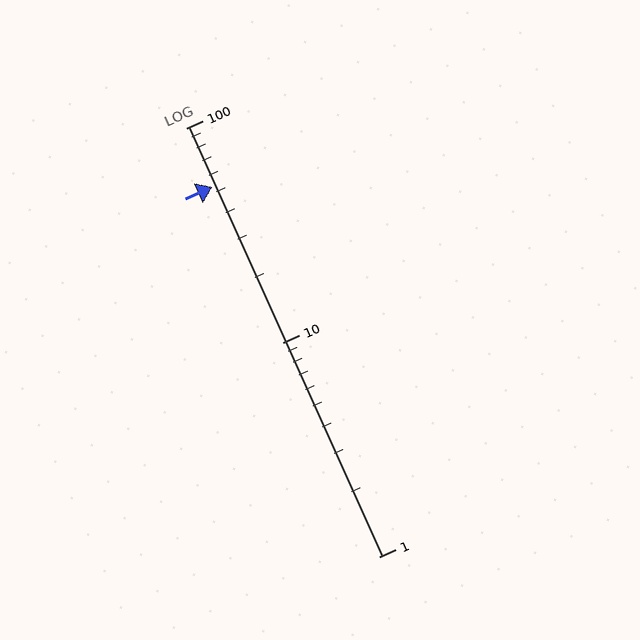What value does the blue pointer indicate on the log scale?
The pointer indicates approximately 53.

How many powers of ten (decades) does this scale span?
The scale spans 2 decades, from 1 to 100.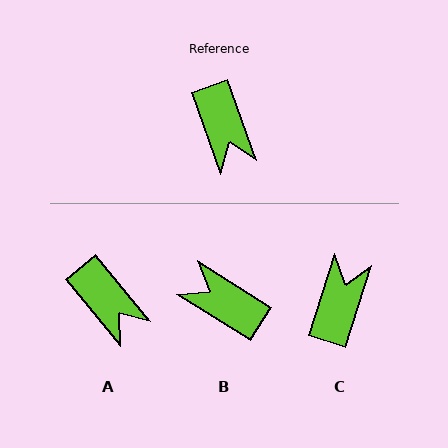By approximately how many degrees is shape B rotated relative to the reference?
Approximately 142 degrees clockwise.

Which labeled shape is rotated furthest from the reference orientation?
C, about 143 degrees away.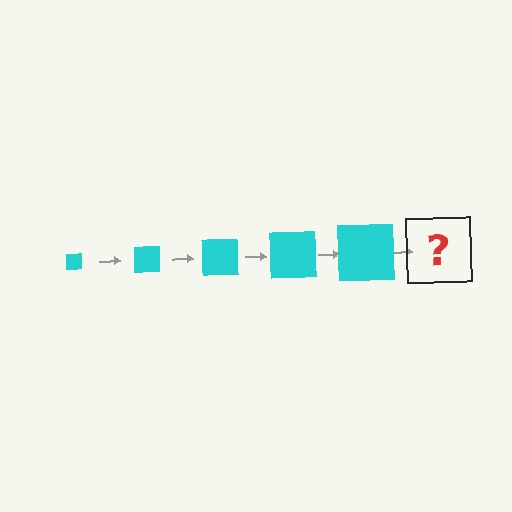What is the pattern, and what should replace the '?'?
The pattern is that the square gets progressively larger each step. The '?' should be a cyan square, larger than the previous one.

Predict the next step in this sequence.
The next step is a cyan square, larger than the previous one.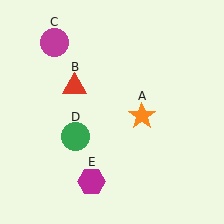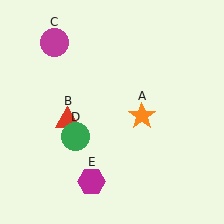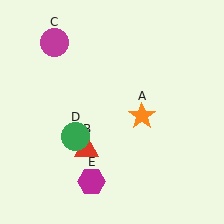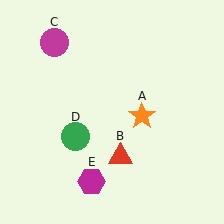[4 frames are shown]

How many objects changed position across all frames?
1 object changed position: red triangle (object B).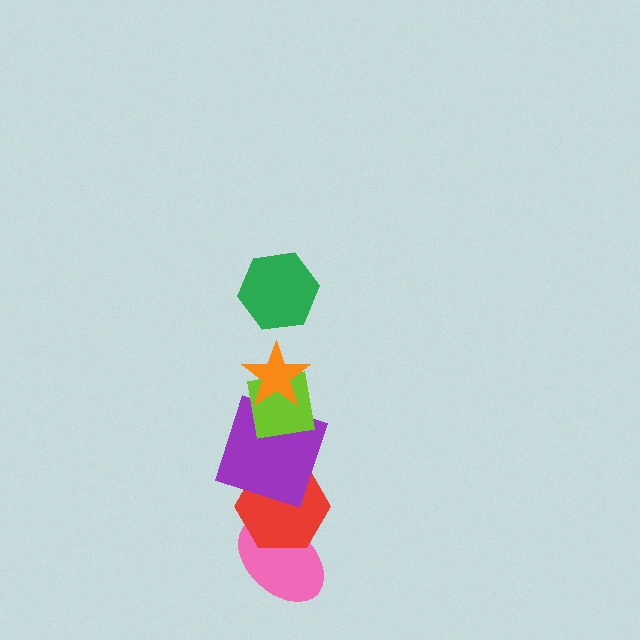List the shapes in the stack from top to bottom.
From top to bottom: the green hexagon, the orange star, the lime square, the purple square, the red hexagon, the pink ellipse.